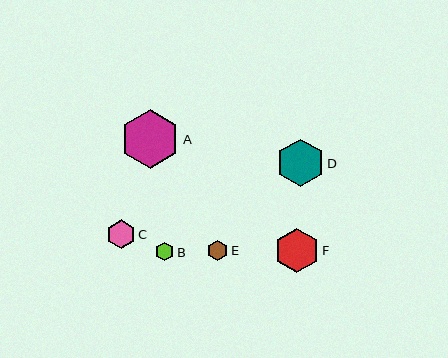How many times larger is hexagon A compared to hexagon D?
Hexagon A is approximately 1.2 times the size of hexagon D.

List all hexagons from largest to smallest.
From largest to smallest: A, D, F, C, E, B.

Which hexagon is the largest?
Hexagon A is the largest with a size of approximately 59 pixels.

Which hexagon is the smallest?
Hexagon B is the smallest with a size of approximately 19 pixels.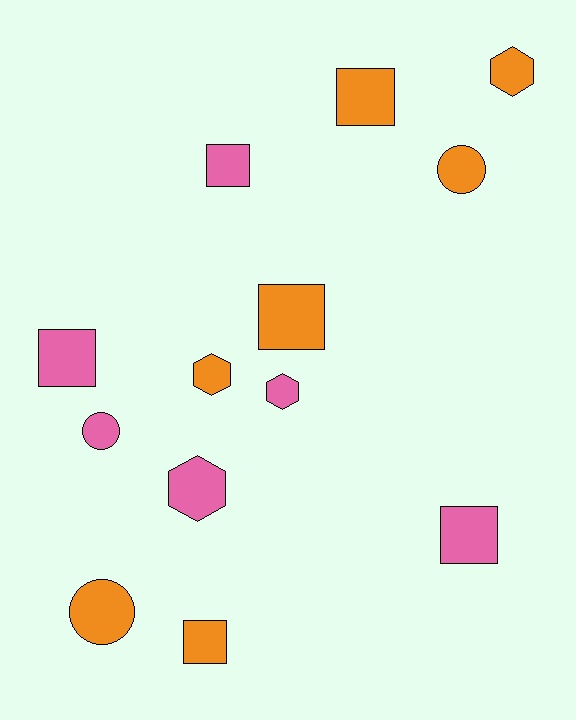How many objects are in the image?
There are 13 objects.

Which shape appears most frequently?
Square, with 6 objects.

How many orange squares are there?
There are 3 orange squares.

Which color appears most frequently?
Orange, with 7 objects.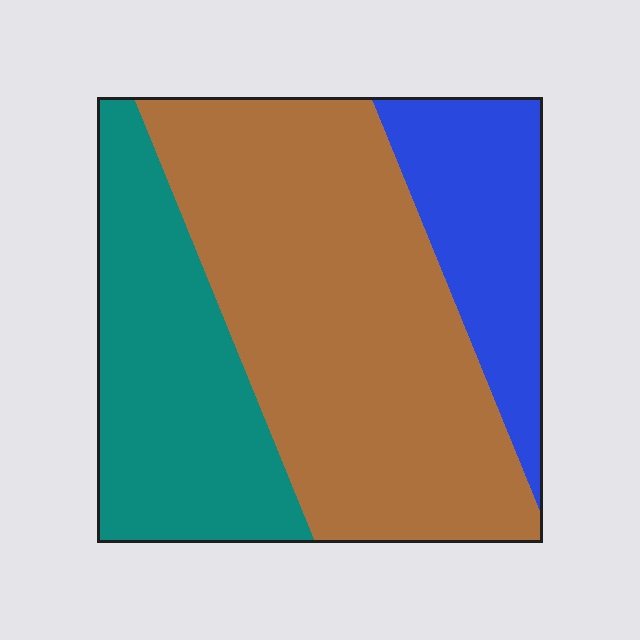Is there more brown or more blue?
Brown.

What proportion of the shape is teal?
Teal covers about 30% of the shape.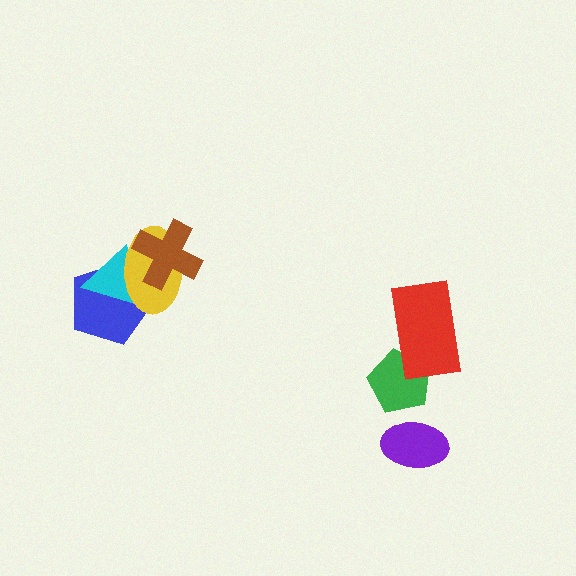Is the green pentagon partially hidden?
Yes, it is partially covered by another shape.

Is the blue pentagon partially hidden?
Yes, it is partially covered by another shape.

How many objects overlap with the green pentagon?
1 object overlaps with the green pentagon.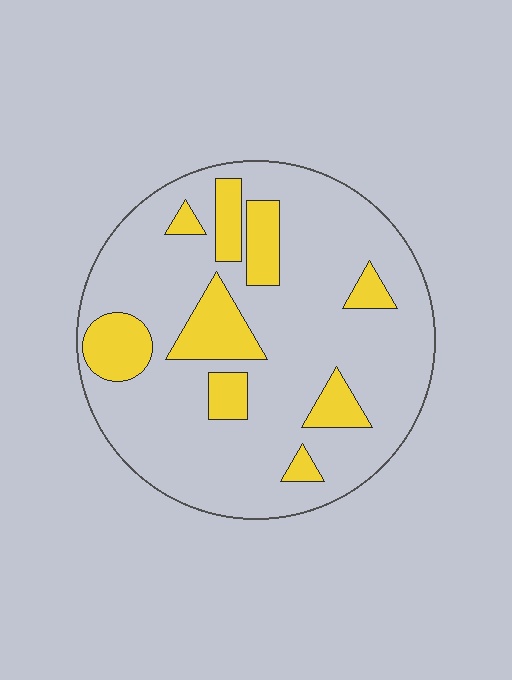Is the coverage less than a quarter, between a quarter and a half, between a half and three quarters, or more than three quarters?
Less than a quarter.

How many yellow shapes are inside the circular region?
9.